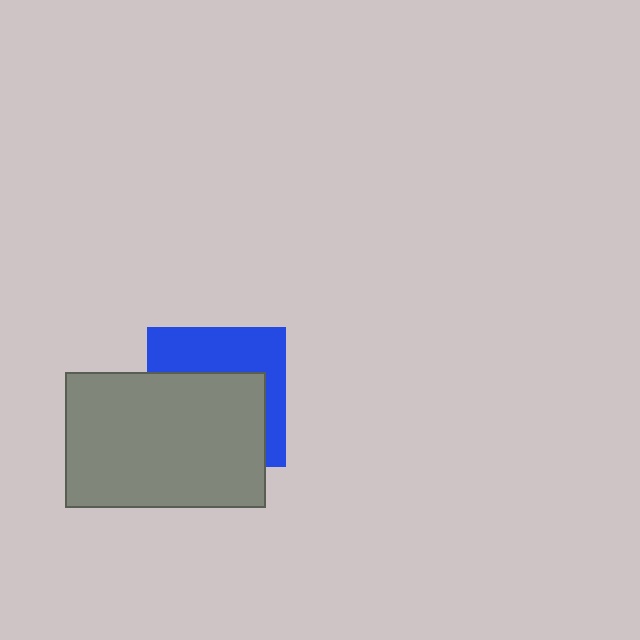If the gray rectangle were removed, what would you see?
You would see the complete blue square.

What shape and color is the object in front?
The object in front is a gray rectangle.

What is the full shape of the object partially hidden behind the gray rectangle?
The partially hidden object is a blue square.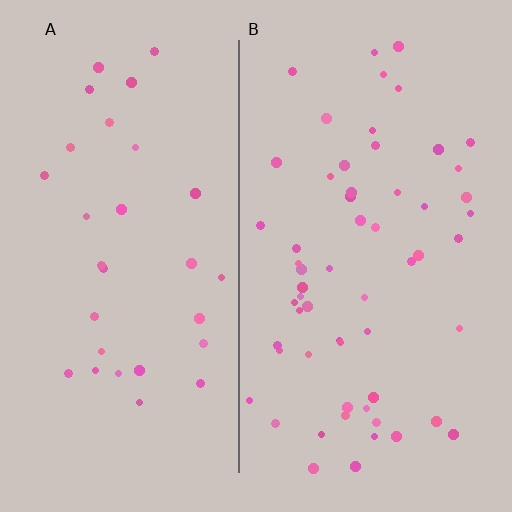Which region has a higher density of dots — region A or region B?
B (the right).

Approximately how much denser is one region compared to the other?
Approximately 1.9× — region B over region A.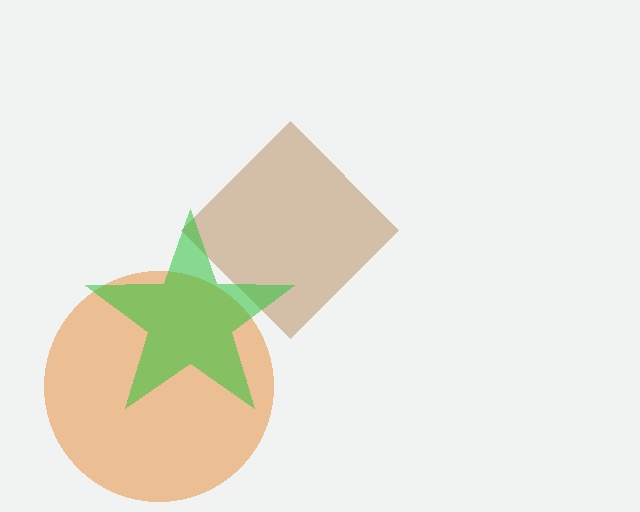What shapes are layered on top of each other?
The layered shapes are: an orange circle, a brown diamond, a green star.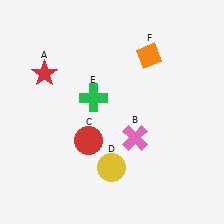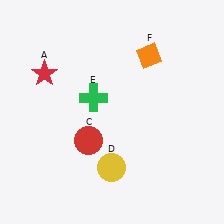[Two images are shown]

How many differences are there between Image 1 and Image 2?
There is 1 difference between the two images.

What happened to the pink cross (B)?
The pink cross (B) was removed in Image 2. It was in the bottom-right area of Image 1.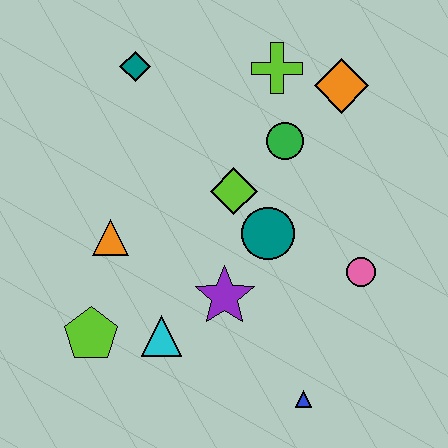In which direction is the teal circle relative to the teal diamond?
The teal circle is below the teal diamond.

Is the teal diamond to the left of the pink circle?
Yes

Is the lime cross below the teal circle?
No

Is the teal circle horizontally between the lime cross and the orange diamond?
No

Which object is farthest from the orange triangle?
The orange diamond is farthest from the orange triangle.